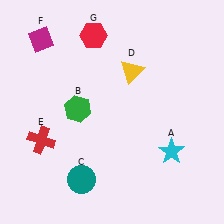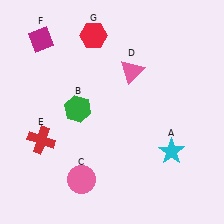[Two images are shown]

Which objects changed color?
C changed from teal to pink. D changed from yellow to pink.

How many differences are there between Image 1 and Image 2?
There are 2 differences between the two images.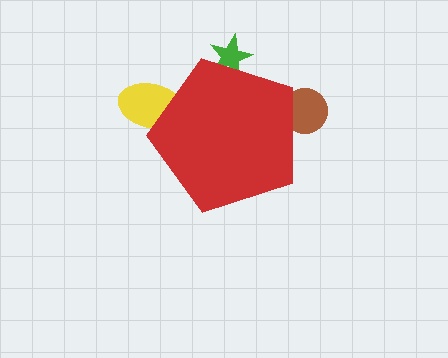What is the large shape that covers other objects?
A red pentagon.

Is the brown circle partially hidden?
Yes, the brown circle is partially hidden behind the red pentagon.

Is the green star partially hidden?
Yes, the green star is partially hidden behind the red pentagon.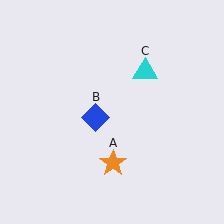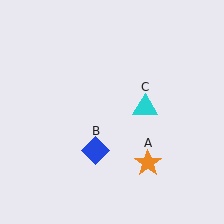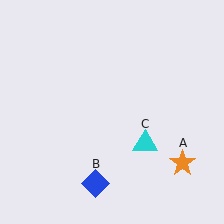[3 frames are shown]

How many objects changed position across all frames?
3 objects changed position: orange star (object A), blue diamond (object B), cyan triangle (object C).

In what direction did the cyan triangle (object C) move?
The cyan triangle (object C) moved down.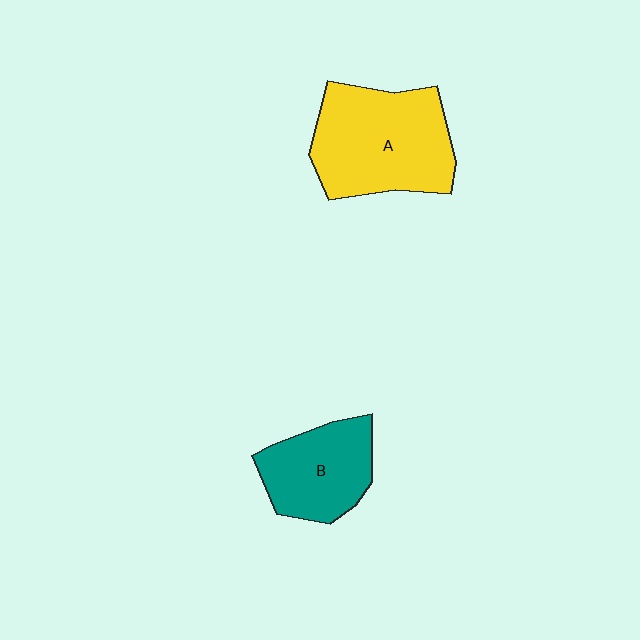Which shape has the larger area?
Shape A (yellow).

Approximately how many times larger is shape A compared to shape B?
Approximately 1.5 times.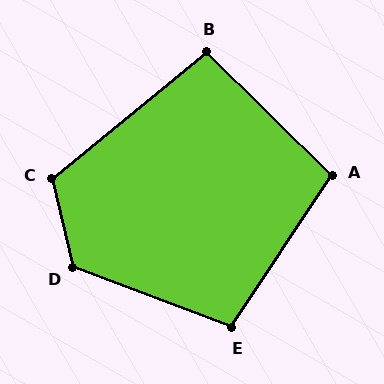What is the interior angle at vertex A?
Approximately 101 degrees (obtuse).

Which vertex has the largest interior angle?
D, at approximately 124 degrees.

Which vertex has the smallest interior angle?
B, at approximately 96 degrees.